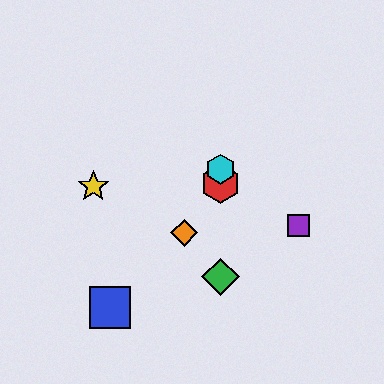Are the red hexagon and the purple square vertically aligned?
No, the red hexagon is at x≈221 and the purple square is at x≈298.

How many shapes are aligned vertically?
3 shapes (the red hexagon, the green diamond, the cyan hexagon) are aligned vertically.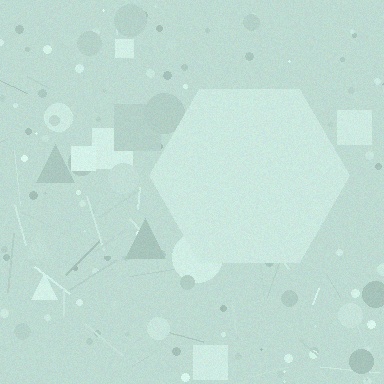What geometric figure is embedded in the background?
A hexagon is embedded in the background.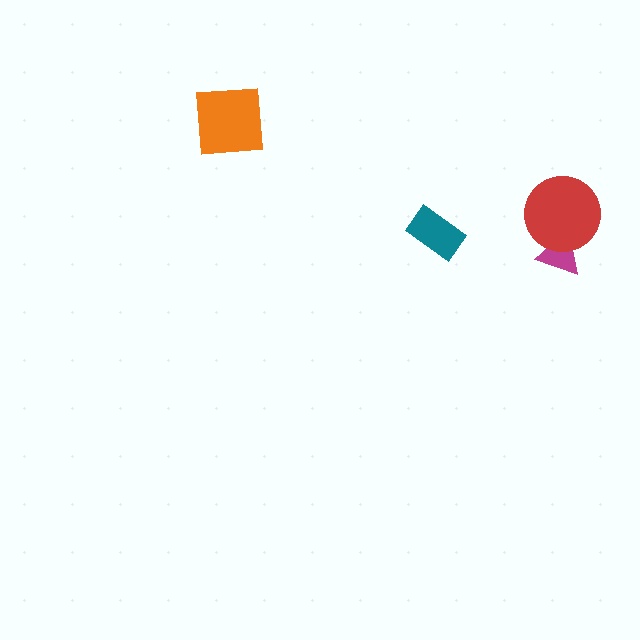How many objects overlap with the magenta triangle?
1 object overlaps with the magenta triangle.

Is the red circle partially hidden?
No, no other shape covers it.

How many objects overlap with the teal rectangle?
0 objects overlap with the teal rectangle.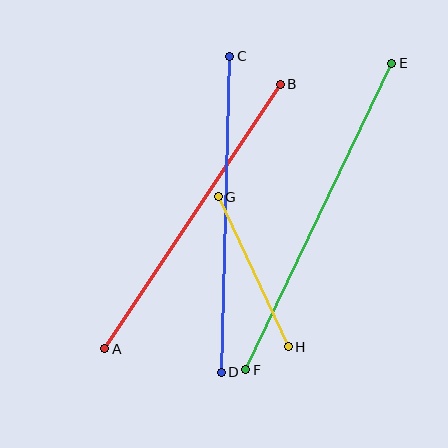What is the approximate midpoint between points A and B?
The midpoint is at approximately (192, 216) pixels.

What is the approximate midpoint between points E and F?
The midpoint is at approximately (319, 216) pixels.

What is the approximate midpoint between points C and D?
The midpoint is at approximately (225, 214) pixels.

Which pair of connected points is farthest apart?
Points E and F are farthest apart.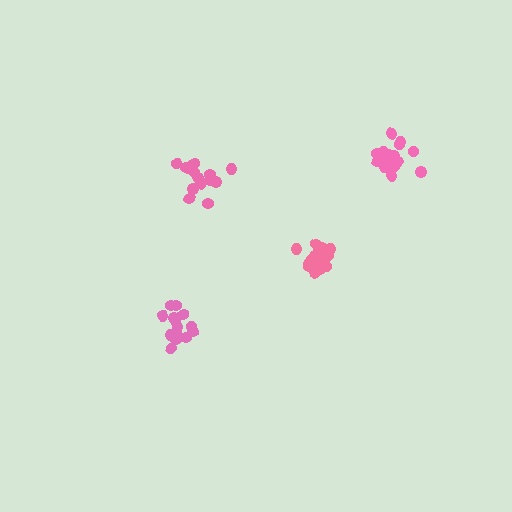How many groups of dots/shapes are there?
There are 4 groups.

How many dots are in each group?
Group 1: 20 dots, Group 2: 19 dots, Group 3: 14 dots, Group 4: 18 dots (71 total).